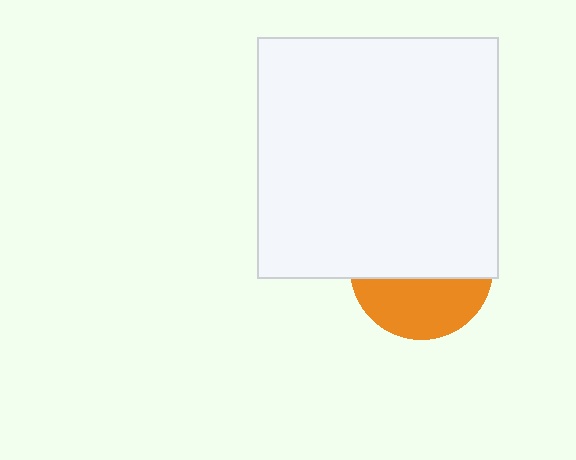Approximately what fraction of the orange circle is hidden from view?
Roughly 60% of the orange circle is hidden behind the white square.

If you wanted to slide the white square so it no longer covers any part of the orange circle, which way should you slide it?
Slide it up — that is the most direct way to separate the two shapes.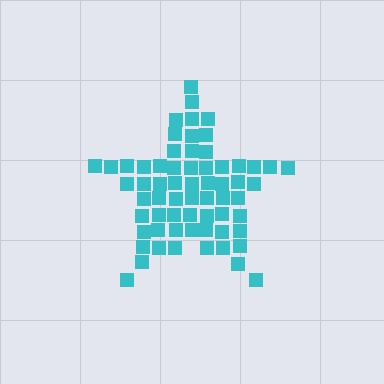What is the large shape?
The large shape is a star.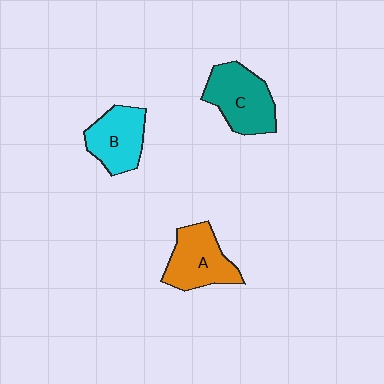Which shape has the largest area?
Shape C (teal).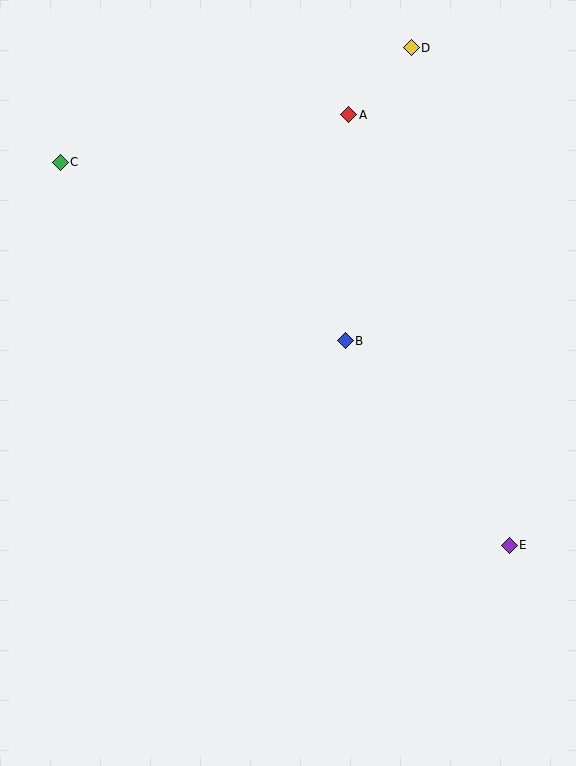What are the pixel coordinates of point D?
Point D is at (411, 48).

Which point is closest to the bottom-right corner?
Point E is closest to the bottom-right corner.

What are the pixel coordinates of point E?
Point E is at (509, 545).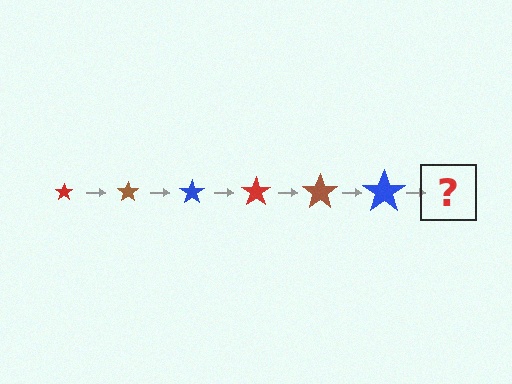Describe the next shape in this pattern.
It should be a red star, larger than the previous one.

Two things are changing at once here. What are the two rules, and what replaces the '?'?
The two rules are that the star grows larger each step and the color cycles through red, brown, and blue. The '?' should be a red star, larger than the previous one.